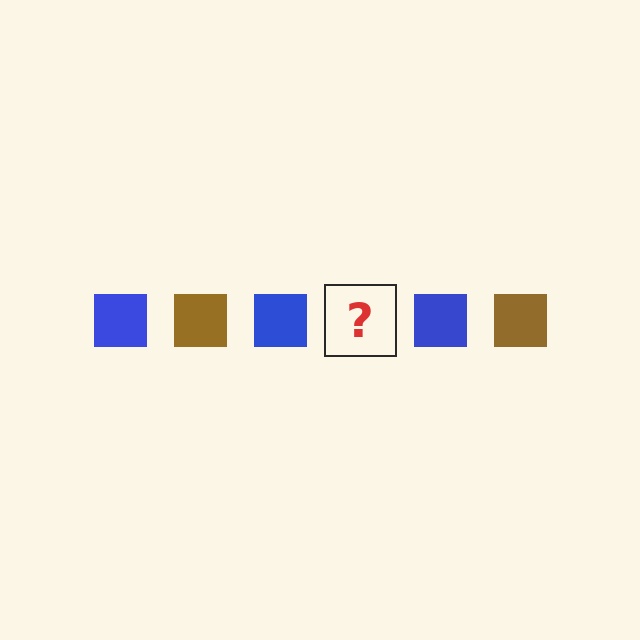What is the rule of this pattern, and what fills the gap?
The rule is that the pattern cycles through blue, brown squares. The gap should be filled with a brown square.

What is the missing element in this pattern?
The missing element is a brown square.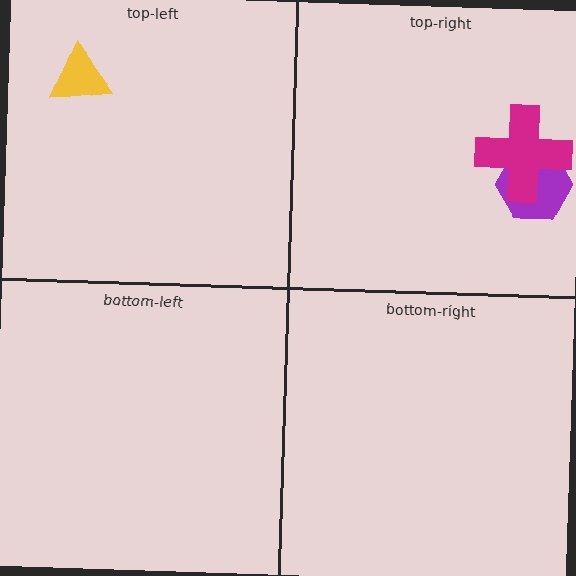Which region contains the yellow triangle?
The top-left region.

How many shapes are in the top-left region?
1.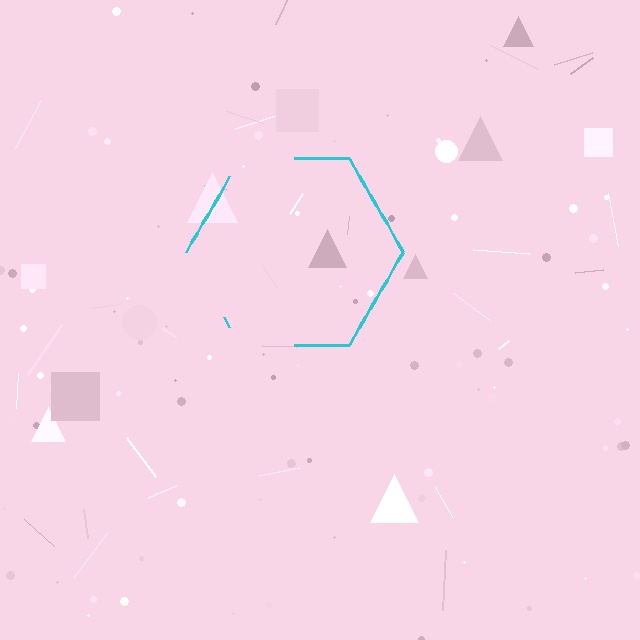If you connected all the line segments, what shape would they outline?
They would outline a hexagon.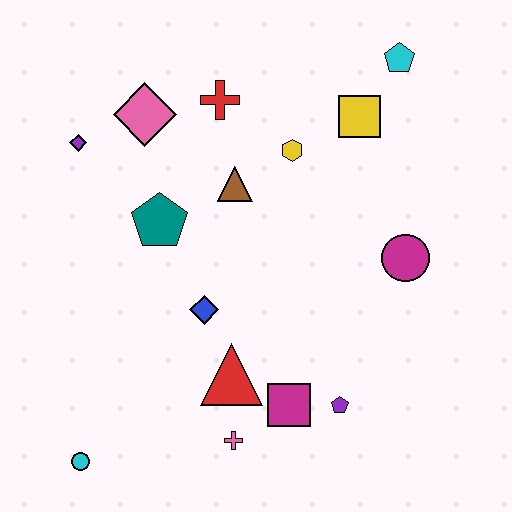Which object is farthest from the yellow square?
The cyan circle is farthest from the yellow square.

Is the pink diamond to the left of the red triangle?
Yes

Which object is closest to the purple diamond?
The pink diamond is closest to the purple diamond.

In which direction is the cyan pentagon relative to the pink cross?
The cyan pentagon is above the pink cross.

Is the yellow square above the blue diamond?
Yes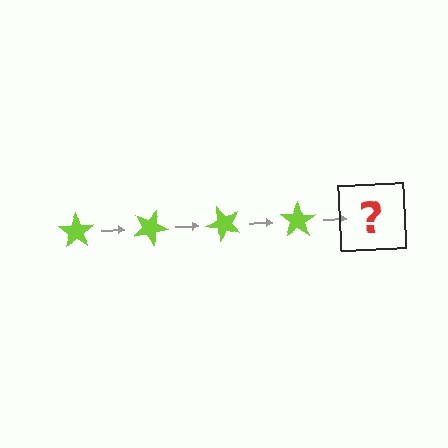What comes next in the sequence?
The next element should be a lime star rotated 100 degrees.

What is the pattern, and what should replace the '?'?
The pattern is that the star rotates 25 degrees each step. The '?' should be a lime star rotated 100 degrees.